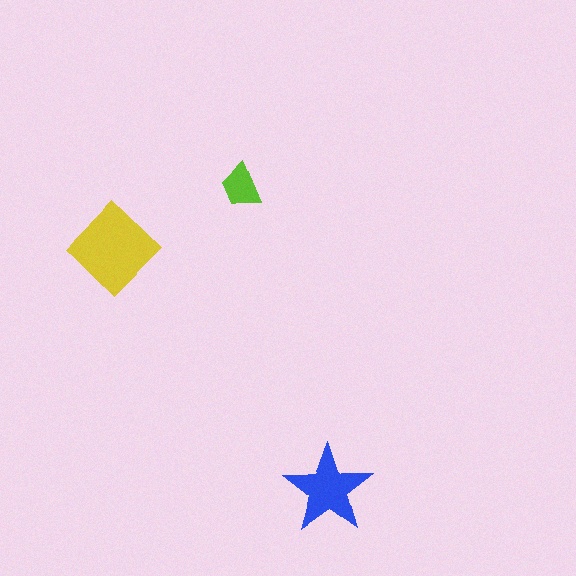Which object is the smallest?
The lime trapezoid.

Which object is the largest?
The yellow diamond.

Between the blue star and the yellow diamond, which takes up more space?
The yellow diamond.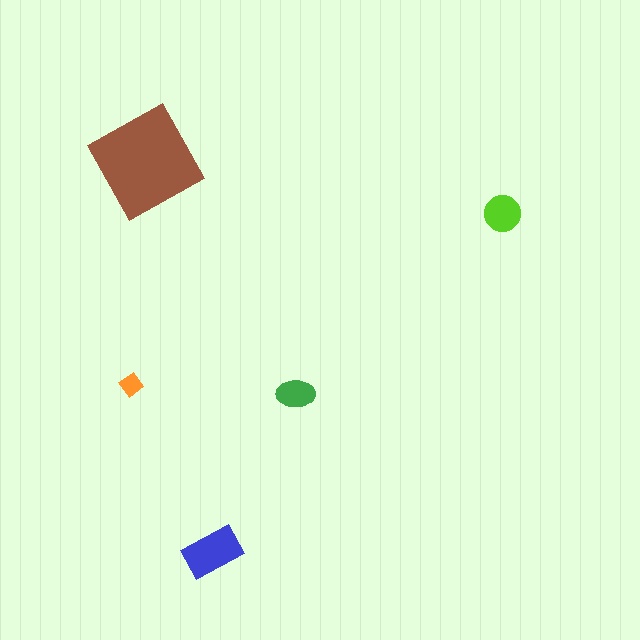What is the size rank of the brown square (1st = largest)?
1st.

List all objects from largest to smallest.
The brown square, the blue rectangle, the lime circle, the green ellipse, the orange diamond.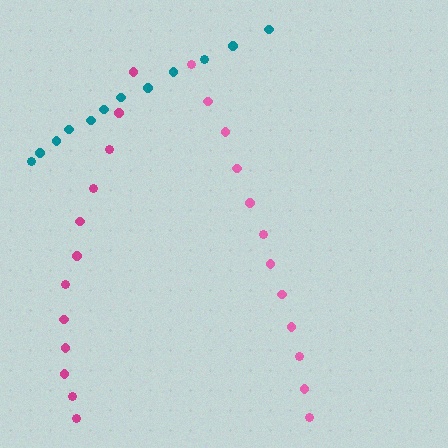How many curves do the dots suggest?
There are 3 distinct paths.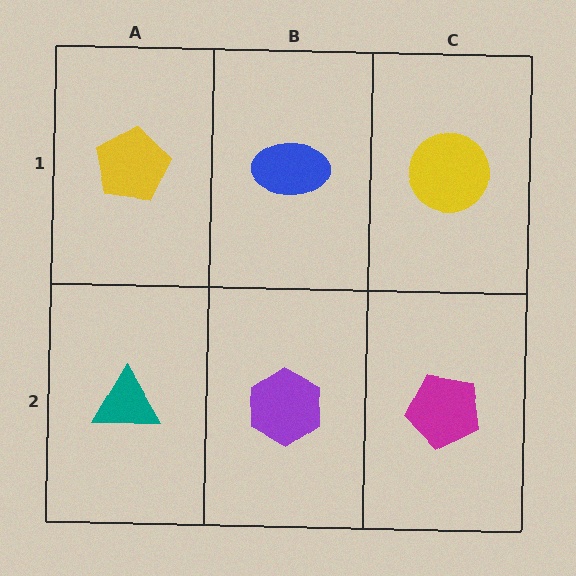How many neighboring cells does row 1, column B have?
3.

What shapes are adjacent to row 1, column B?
A purple hexagon (row 2, column B), a yellow pentagon (row 1, column A), a yellow circle (row 1, column C).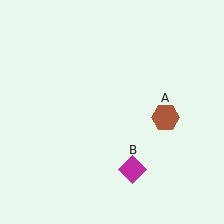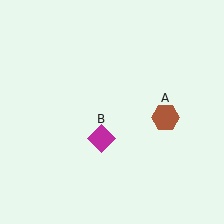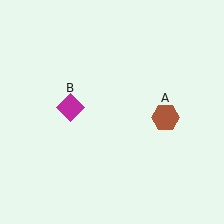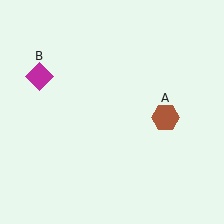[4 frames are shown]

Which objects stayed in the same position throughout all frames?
Brown hexagon (object A) remained stationary.